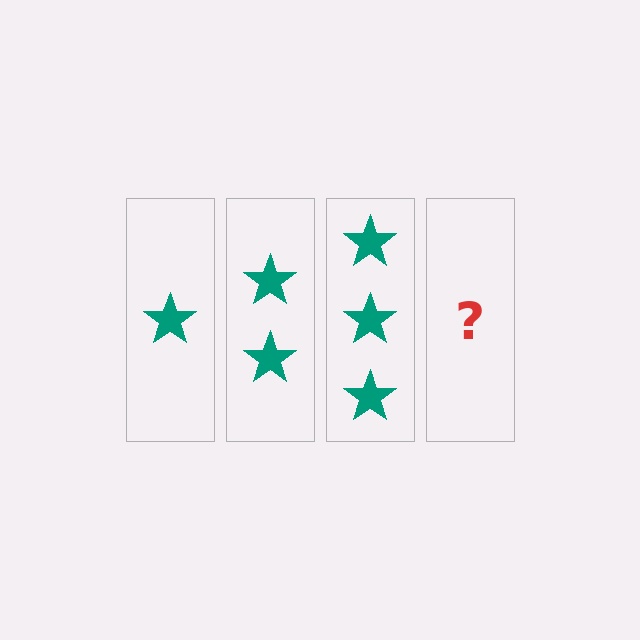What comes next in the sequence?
The next element should be 4 stars.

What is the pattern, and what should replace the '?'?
The pattern is that each step adds one more star. The '?' should be 4 stars.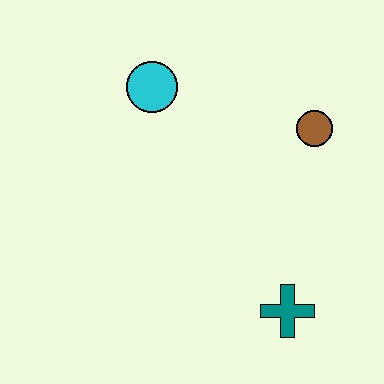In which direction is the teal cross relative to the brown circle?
The teal cross is below the brown circle.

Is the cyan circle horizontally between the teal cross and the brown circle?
No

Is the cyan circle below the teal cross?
No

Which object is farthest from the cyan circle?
The teal cross is farthest from the cyan circle.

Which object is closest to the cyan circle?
The brown circle is closest to the cyan circle.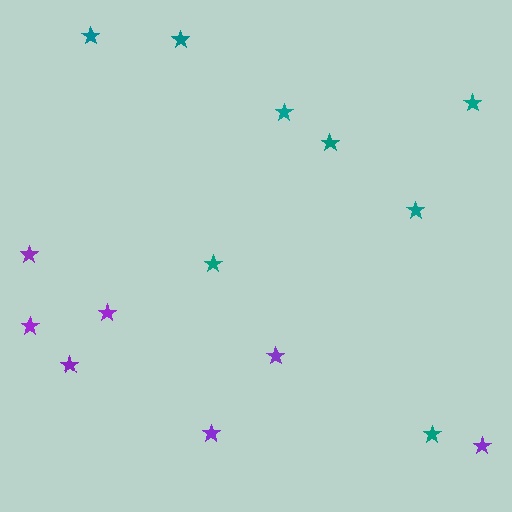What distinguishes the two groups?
There are 2 groups: one group of purple stars (7) and one group of teal stars (8).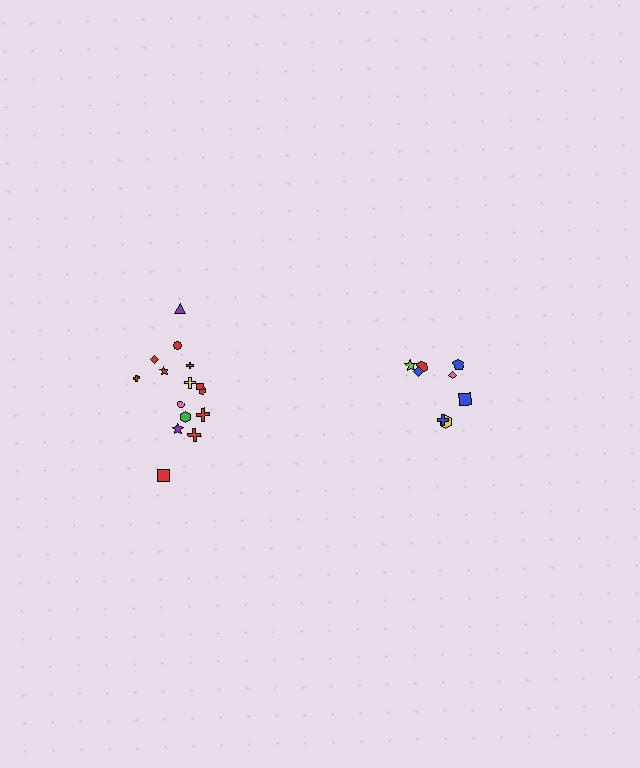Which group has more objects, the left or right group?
The left group.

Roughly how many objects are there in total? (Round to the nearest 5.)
Roughly 25 objects in total.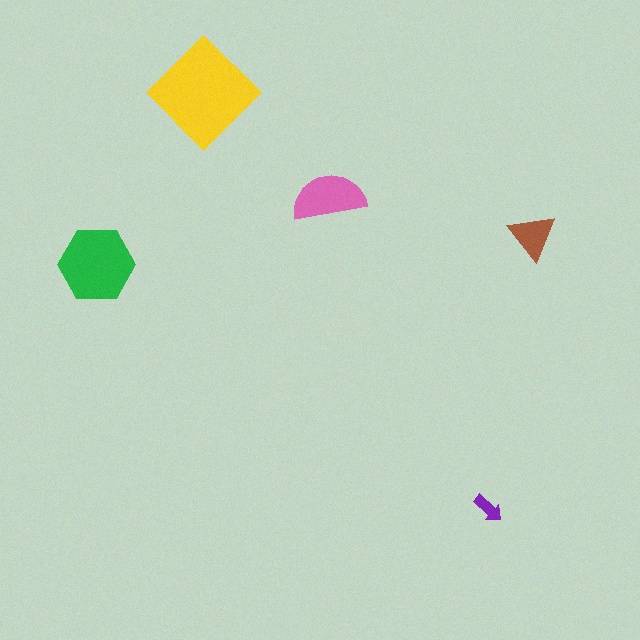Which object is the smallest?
The purple arrow.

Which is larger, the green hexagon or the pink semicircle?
The green hexagon.